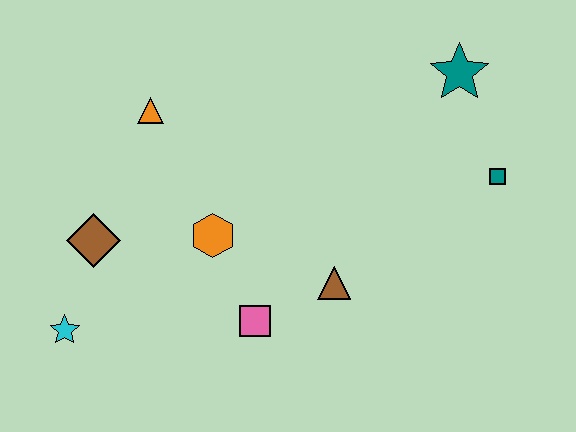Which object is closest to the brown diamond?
The cyan star is closest to the brown diamond.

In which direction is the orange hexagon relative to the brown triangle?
The orange hexagon is to the left of the brown triangle.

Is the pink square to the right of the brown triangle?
No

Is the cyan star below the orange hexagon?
Yes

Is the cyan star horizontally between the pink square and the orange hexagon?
No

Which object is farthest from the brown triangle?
The cyan star is farthest from the brown triangle.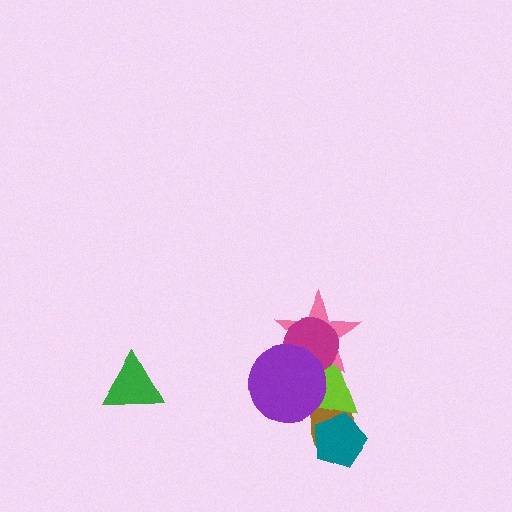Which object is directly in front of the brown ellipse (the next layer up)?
The teal pentagon is directly in front of the brown ellipse.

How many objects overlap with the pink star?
3 objects overlap with the pink star.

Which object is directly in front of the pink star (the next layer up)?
The magenta circle is directly in front of the pink star.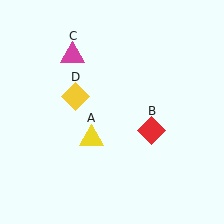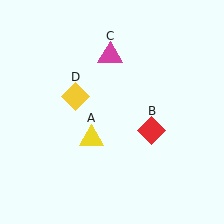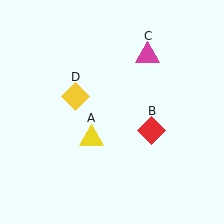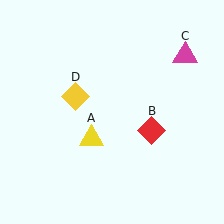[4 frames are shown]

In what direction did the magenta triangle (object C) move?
The magenta triangle (object C) moved right.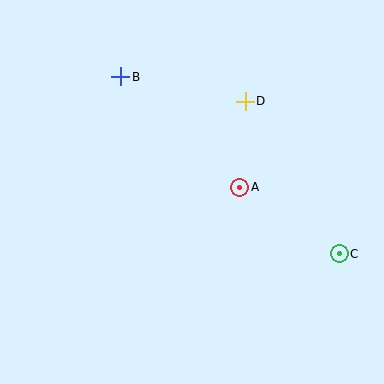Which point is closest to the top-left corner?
Point B is closest to the top-left corner.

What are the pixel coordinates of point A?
Point A is at (240, 187).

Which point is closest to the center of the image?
Point A at (240, 187) is closest to the center.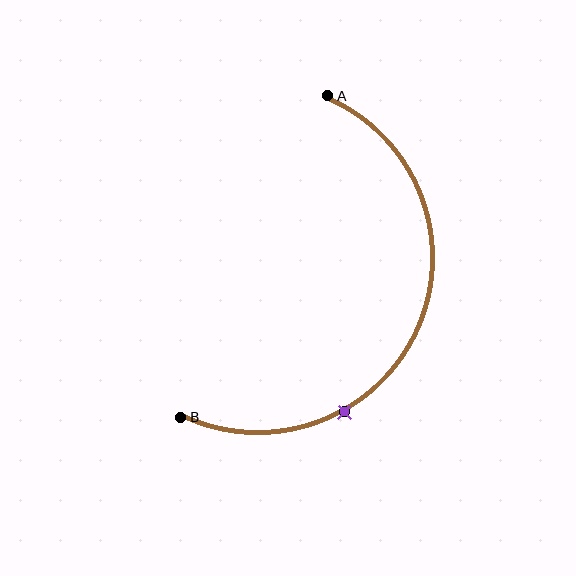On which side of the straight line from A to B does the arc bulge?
The arc bulges to the right of the straight line connecting A and B.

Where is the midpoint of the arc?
The arc midpoint is the point on the curve farthest from the straight line joining A and B. It sits to the right of that line.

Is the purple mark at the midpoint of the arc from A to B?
No. The purple mark lies on the arc but is closer to endpoint B. The arc midpoint would be at the point on the curve equidistant along the arc from both A and B.